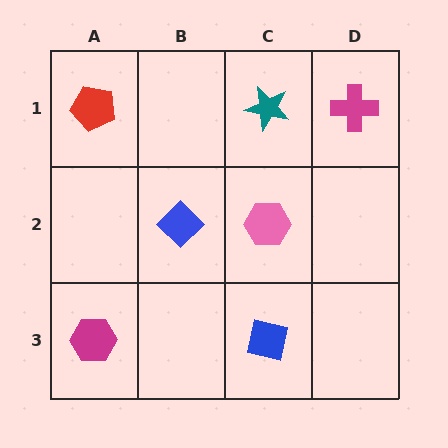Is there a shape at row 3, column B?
No, that cell is empty.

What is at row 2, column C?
A pink hexagon.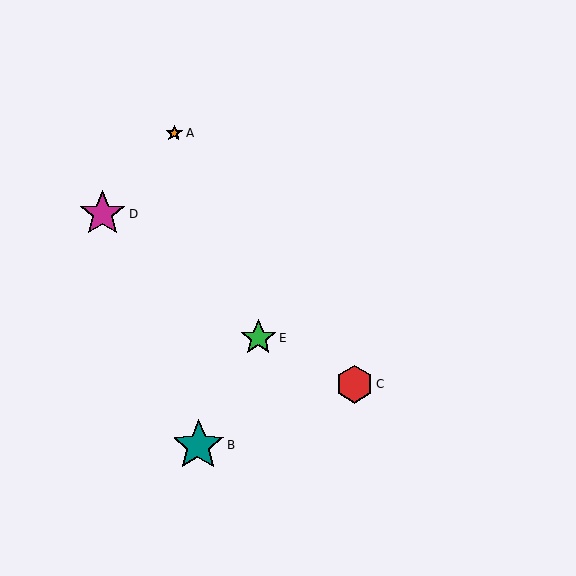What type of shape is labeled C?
Shape C is a red hexagon.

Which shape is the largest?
The teal star (labeled B) is the largest.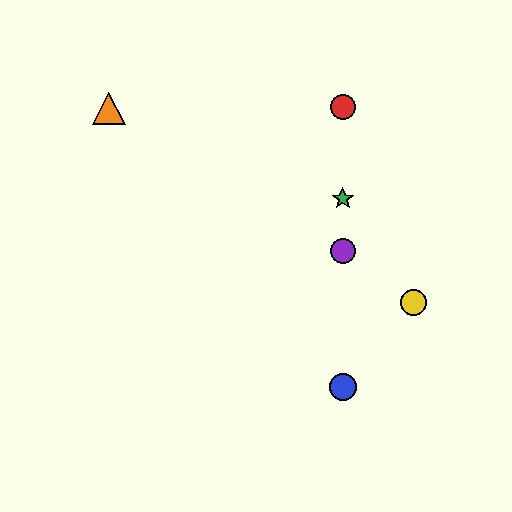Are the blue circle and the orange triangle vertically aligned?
No, the blue circle is at x≈343 and the orange triangle is at x≈109.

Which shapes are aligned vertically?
The red circle, the blue circle, the green star, the purple circle are aligned vertically.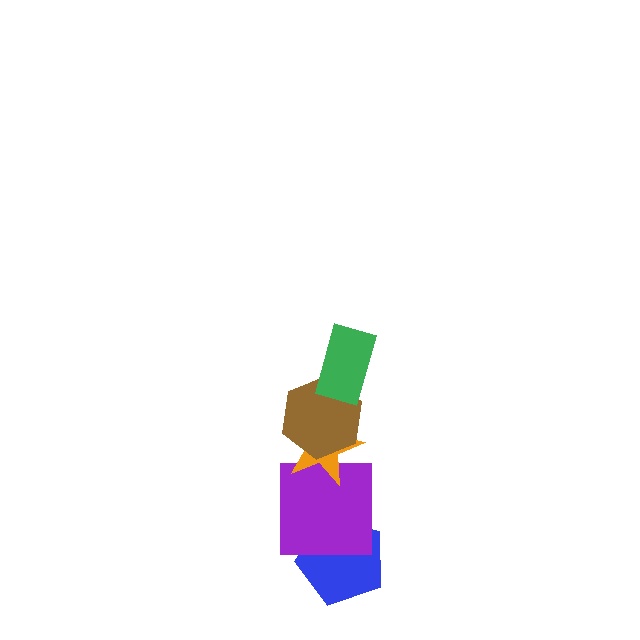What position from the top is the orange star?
The orange star is 3rd from the top.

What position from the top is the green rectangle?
The green rectangle is 1st from the top.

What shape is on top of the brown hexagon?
The green rectangle is on top of the brown hexagon.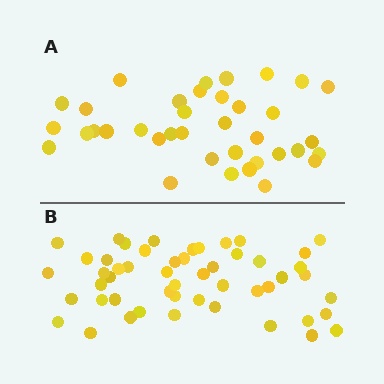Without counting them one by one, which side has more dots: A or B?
Region B (the bottom region) has more dots.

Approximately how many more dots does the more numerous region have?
Region B has approximately 15 more dots than region A.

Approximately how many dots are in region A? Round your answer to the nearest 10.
About 40 dots. (The exact count is 37, which rounds to 40.)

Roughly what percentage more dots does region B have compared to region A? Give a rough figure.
About 40% more.